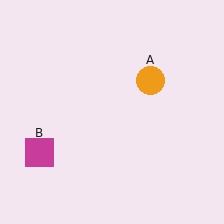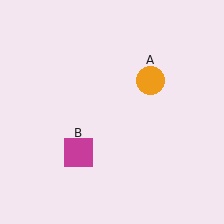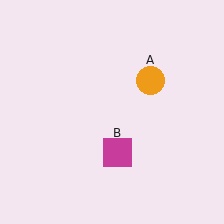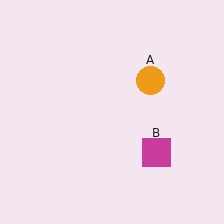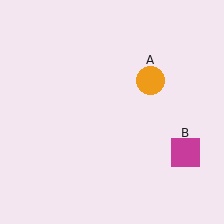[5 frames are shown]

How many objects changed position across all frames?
1 object changed position: magenta square (object B).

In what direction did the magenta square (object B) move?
The magenta square (object B) moved right.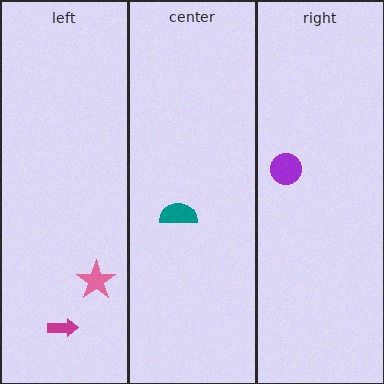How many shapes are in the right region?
1.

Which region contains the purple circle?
The right region.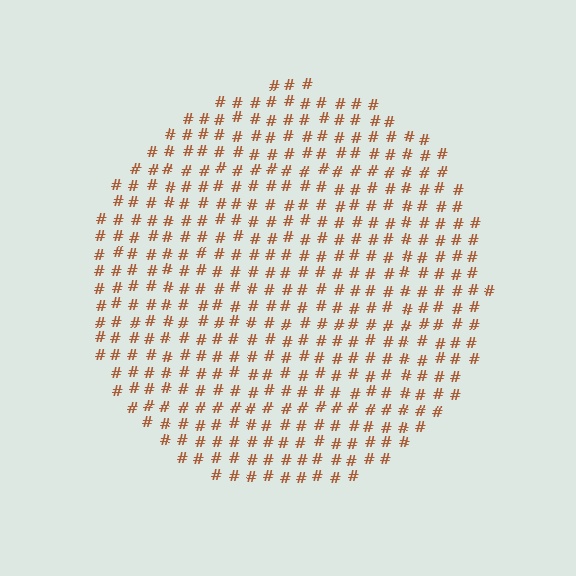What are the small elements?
The small elements are hash symbols.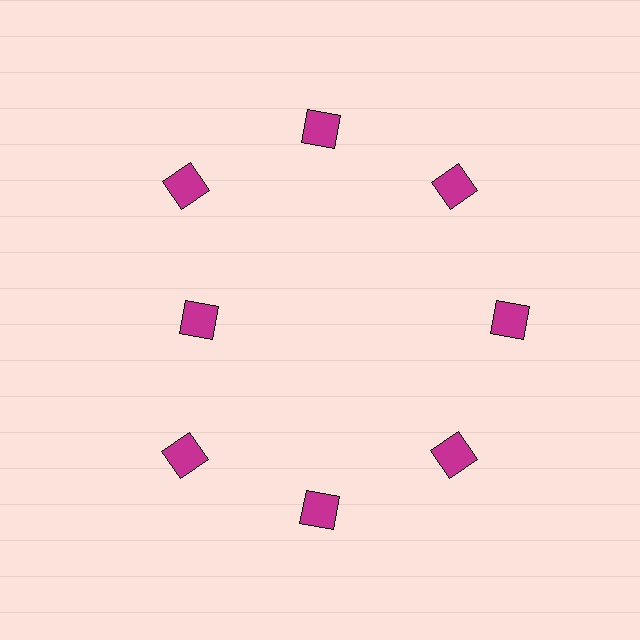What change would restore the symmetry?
The symmetry would be restored by moving it outward, back onto the ring so that all 8 diamonds sit at equal angles and equal distance from the center.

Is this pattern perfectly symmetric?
No. The 8 magenta diamonds are arranged in a ring, but one element near the 9 o'clock position is pulled inward toward the center, breaking the 8-fold rotational symmetry.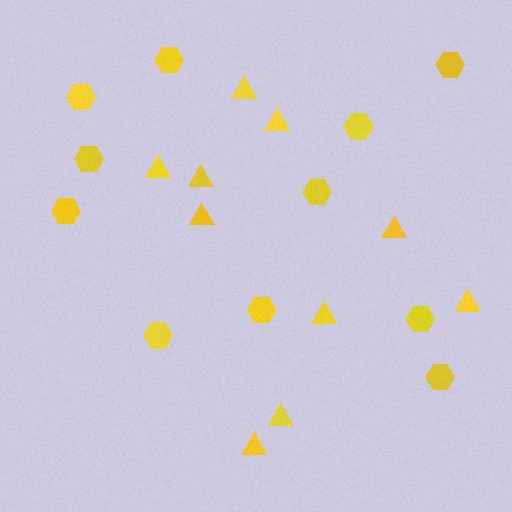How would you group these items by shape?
There are 2 groups: one group of triangles (10) and one group of hexagons (11).